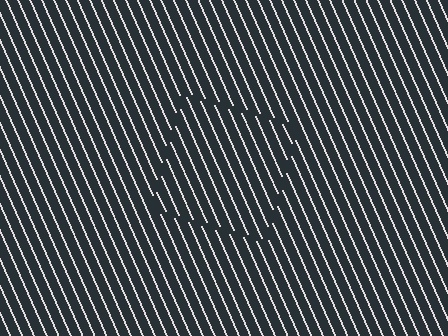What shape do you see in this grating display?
An illusory square. The interior of the shape contains the same grating, shifted by half a period — the contour is defined by the phase discontinuity where line-ends from the inner and outer gratings abut.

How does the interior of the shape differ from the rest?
The interior of the shape contains the same grating, shifted by half a period — the contour is defined by the phase discontinuity where line-ends from the inner and outer gratings abut.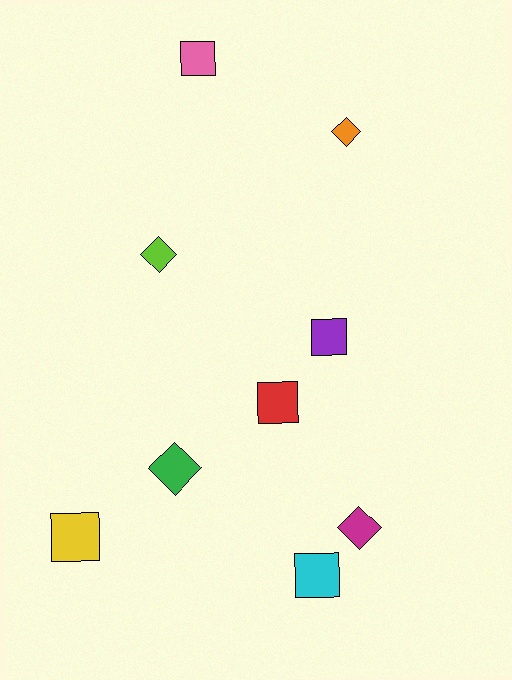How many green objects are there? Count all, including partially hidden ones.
There is 1 green object.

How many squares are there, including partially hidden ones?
There are 5 squares.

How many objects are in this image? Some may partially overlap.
There are 9 objects.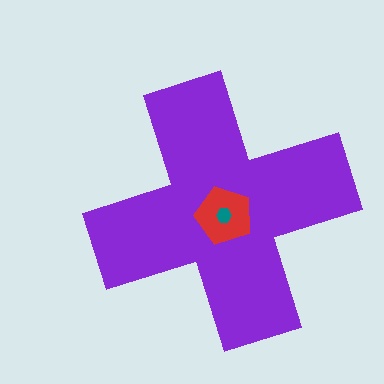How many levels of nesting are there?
3.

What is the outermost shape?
The purple cross.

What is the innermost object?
The teal hexagon.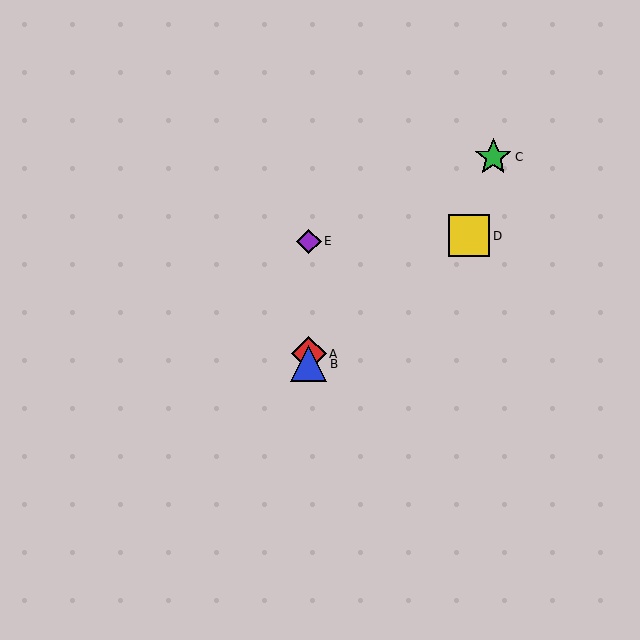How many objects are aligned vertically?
3 objects (A, B, E) are aligned vertically.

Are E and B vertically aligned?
Yes, both are at x≈309.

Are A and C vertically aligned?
No, A is at x≈309 and C is at x≈493.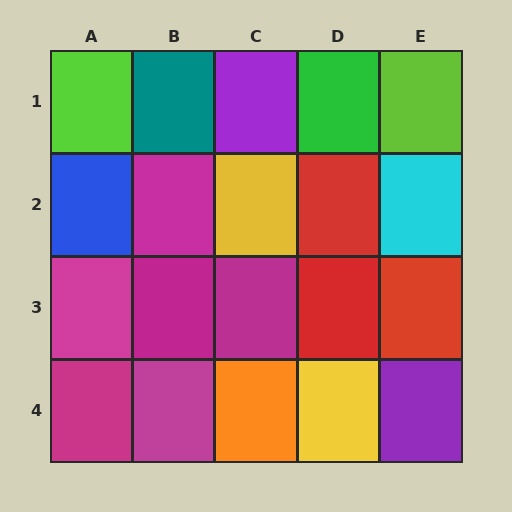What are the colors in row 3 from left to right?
Magenta, magenta, magenta, red, red.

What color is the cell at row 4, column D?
Yellow.